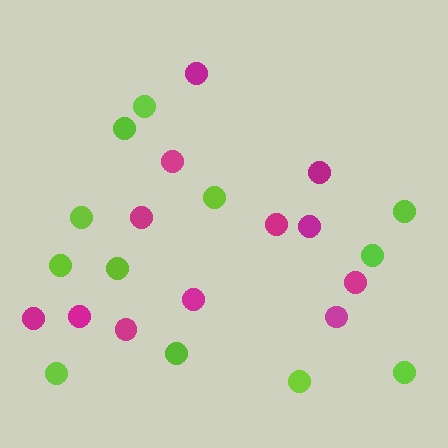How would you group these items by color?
There are 2 groups: one group of lime circles (12) and one group of magenta circles (12).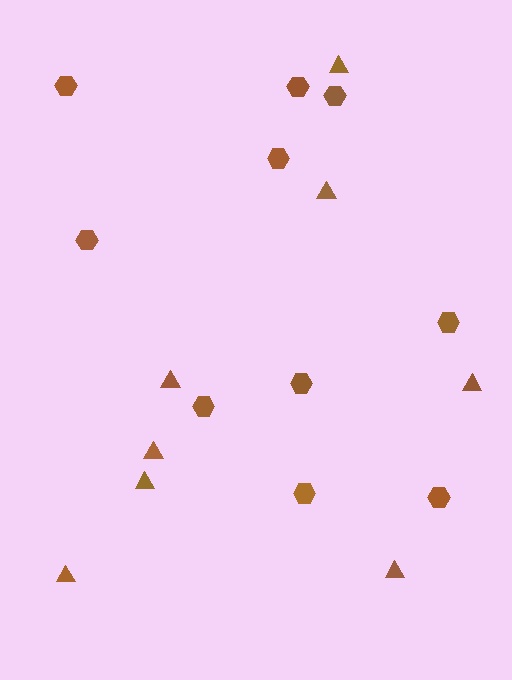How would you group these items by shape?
There are 2 groups: one group of triangles (8) and one group of hexagons (10).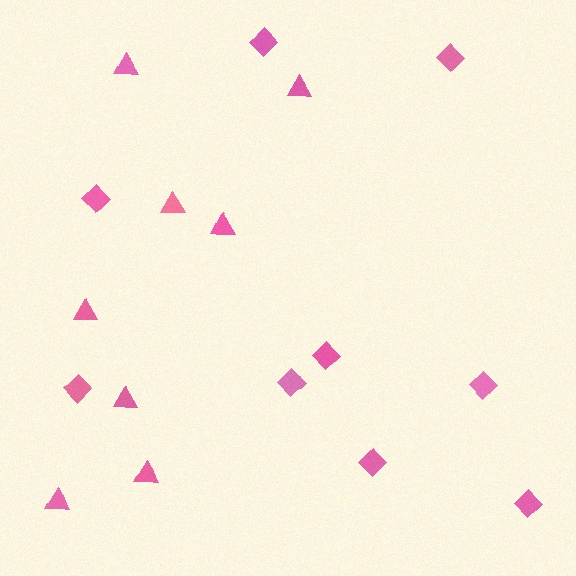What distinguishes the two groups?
There are 2 groups: one group of diamonds (9) and one group of triangles (8).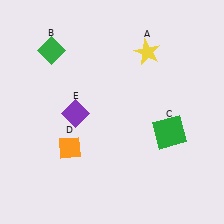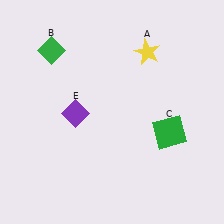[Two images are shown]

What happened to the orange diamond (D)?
The orange diamond (D) was removed in Image 2. It was in the bottom-left area of Image 1.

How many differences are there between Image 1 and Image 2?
There is 1 difference between the two images.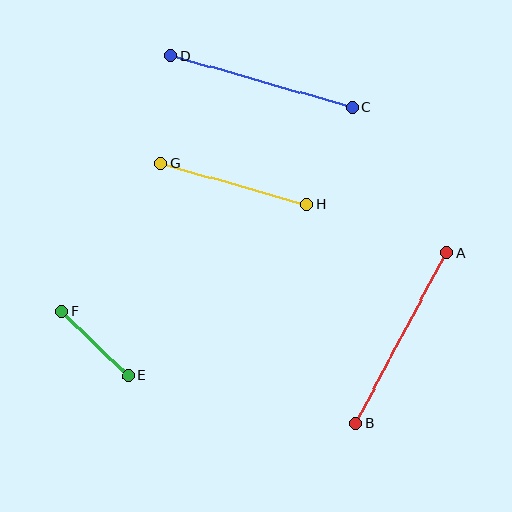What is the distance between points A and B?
The distance is approximately 193 pixels.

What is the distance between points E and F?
The distance is approximately 93 pixels.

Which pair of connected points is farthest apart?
Points A and B are farthest apart.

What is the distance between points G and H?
The distance is approximately 152 pixels.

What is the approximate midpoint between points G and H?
The midpoint is at approximately (234, 184) pixels.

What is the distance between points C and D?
The distance is approximately 189 pixels.